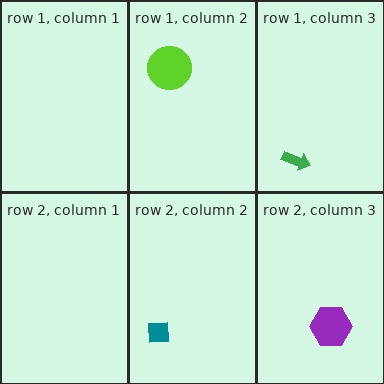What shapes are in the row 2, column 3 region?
The purple hexagon.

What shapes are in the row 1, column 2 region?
The lime circle.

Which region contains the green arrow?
The row 1, column 3 region.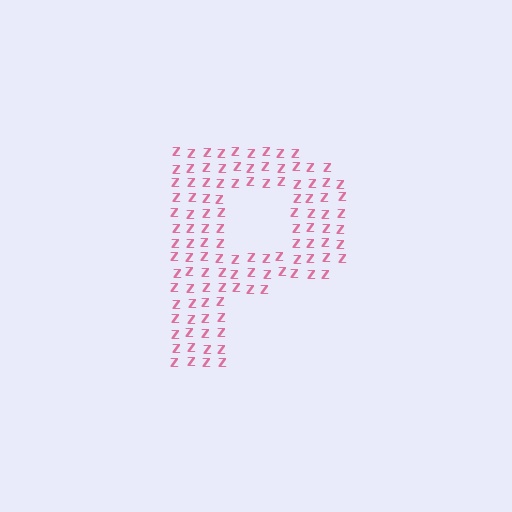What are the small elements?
The small elements are letter Z's.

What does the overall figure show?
The overall figure shows the letter P.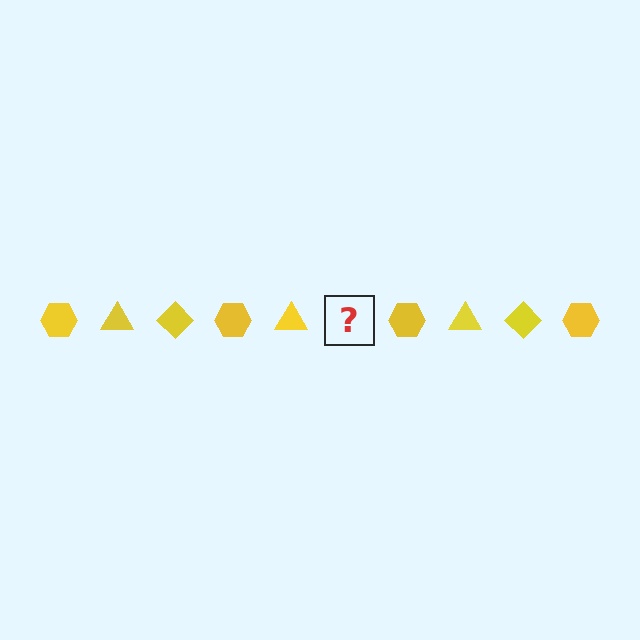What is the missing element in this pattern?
The missing element is a yellow diamond.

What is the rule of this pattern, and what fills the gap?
The rule is that the pattern cycles through hexagon, triangle, diamond shapes in yellow. The gap should be filled with a yellow diamond.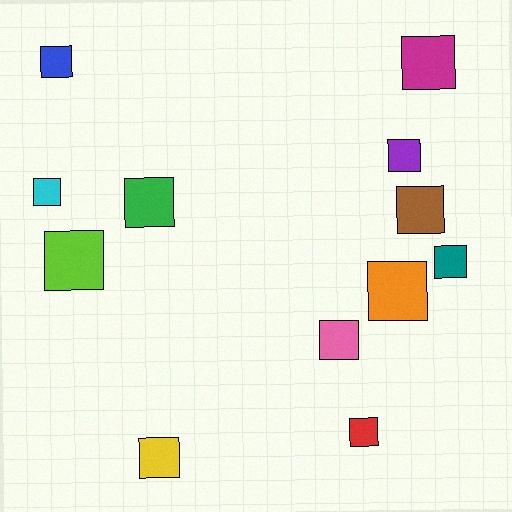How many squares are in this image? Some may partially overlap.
There are 12 squares.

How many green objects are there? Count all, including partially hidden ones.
There is 1 green object.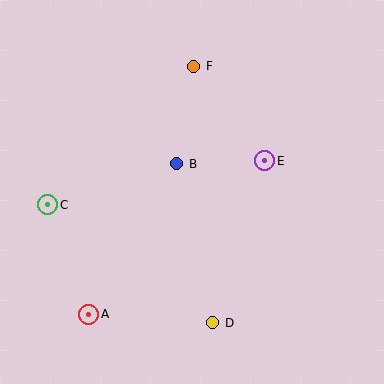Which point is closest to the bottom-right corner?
Point D is closest to the bottom-right corner.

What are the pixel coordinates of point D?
Point D is at (213, 323).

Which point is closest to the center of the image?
Point B at (177, 164) is closest to the center.